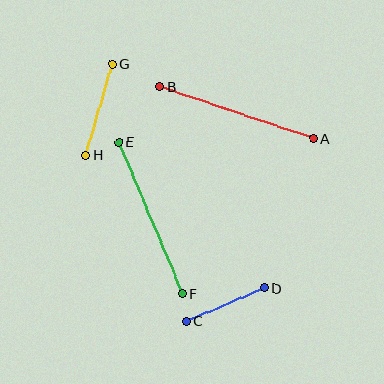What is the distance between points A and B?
The distance is approximately 161 pixels.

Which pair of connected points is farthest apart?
Points E and F are farthest apart.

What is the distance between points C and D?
The distance is approximately 85 pixels.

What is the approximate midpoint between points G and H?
The midpoint is at approximately (99, 109) pixels.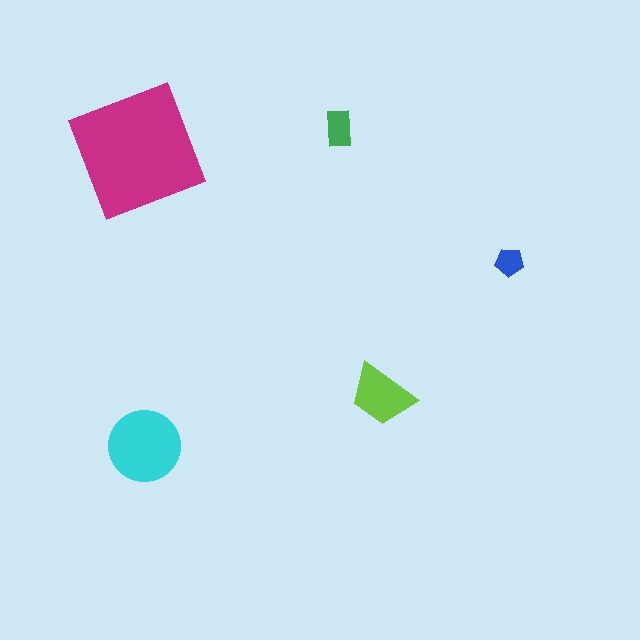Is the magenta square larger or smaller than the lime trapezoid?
Larger.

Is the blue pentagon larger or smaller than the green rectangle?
Smaller.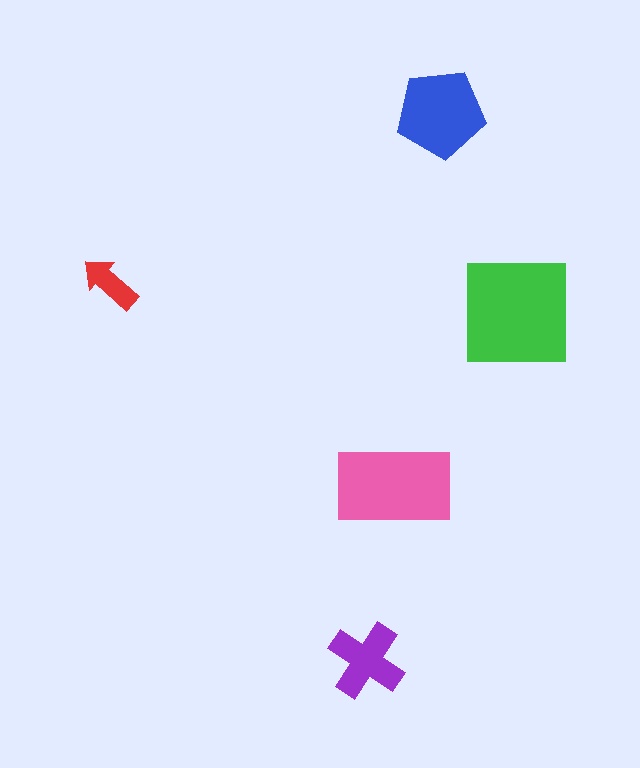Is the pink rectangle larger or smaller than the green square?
Smaller.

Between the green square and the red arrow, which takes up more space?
The green square.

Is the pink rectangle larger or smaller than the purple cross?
Larger.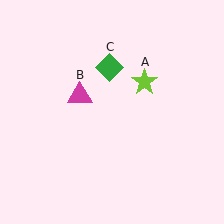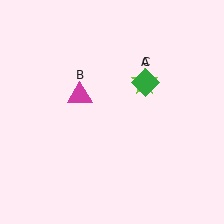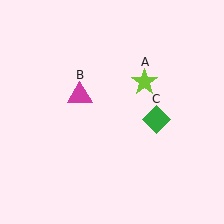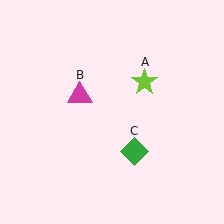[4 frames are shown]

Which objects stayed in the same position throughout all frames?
Lime star (object A) and magenta triangle (object B) remained stationary.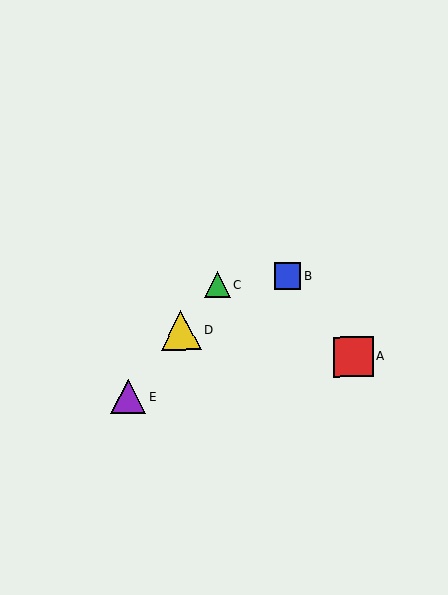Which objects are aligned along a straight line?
Objects C, D, E are aligned along a straight line.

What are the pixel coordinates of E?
Object E is at (129, 397).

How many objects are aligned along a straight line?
3 objects (C, D, E) are aligned along a straight line.